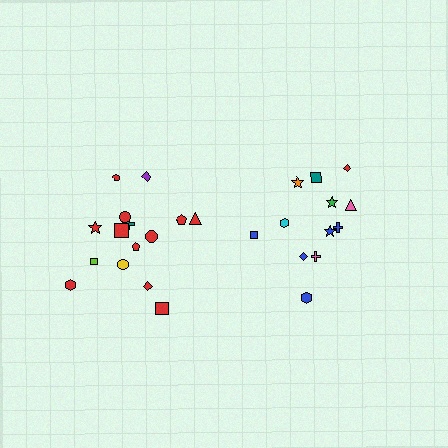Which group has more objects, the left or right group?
The left group.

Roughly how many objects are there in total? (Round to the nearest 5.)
Roughly 25 objects in total.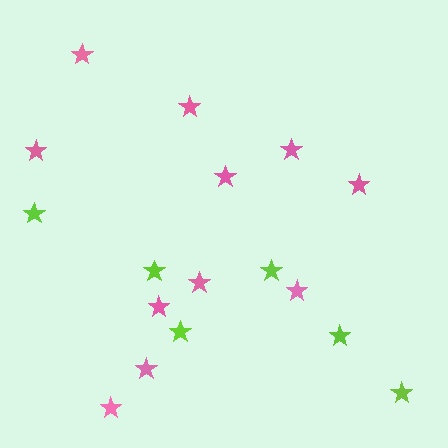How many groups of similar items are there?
There are 2 groups: one group of pink stars (11) and one group of lime stars (6).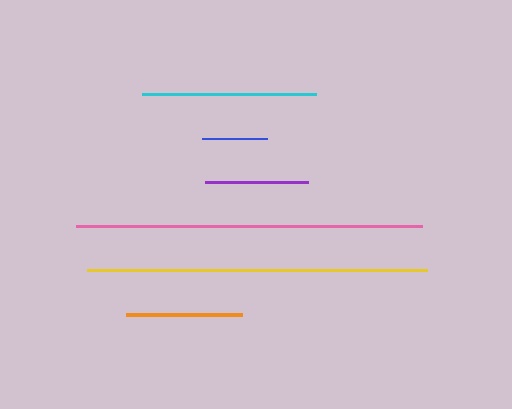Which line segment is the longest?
The pink line is the longest at approximately 347 pixels.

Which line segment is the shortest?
The blue line is the shortest at approximately 65 pixels.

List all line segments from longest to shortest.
From longest to shortest: pink, yellow, cyan, orange, purple, blue.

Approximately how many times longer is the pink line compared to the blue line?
The pink line is approximately 5.3 times the length of the blue line.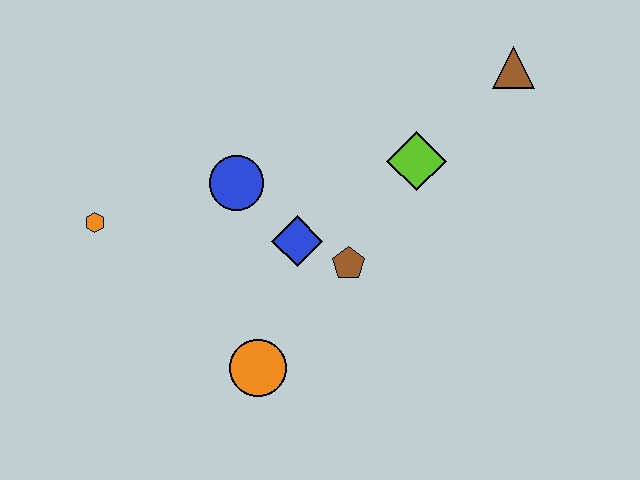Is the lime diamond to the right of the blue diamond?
Yes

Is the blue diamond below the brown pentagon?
No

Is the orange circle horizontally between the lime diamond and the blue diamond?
No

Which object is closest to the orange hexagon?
The blue circle is closest to the orange hexagon.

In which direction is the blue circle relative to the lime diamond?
The blue circle is to the left of the lime diamond.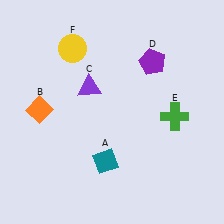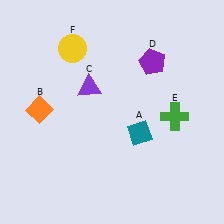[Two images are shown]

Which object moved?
The teal diamond (A) moved right.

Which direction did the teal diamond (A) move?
The teal diamond (A) moved right.